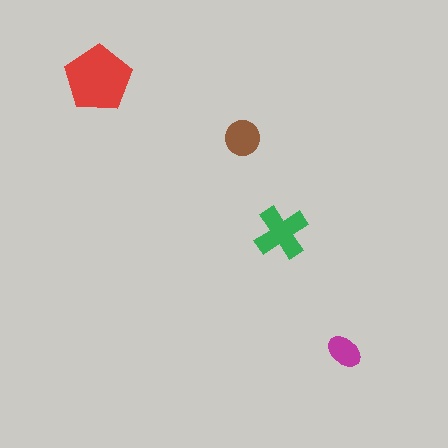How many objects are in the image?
There are 4 objects in the image.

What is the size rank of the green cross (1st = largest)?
2nd.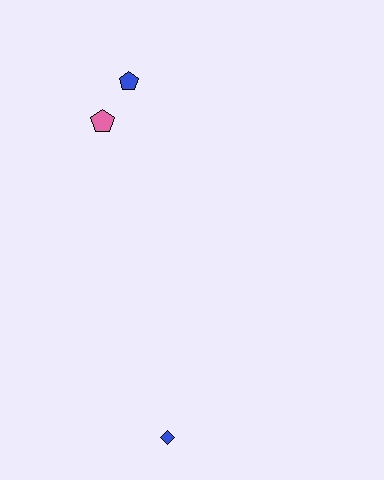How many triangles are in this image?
There are no triangles.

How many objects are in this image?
There are 3 objects.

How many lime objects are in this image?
There are no lime objects.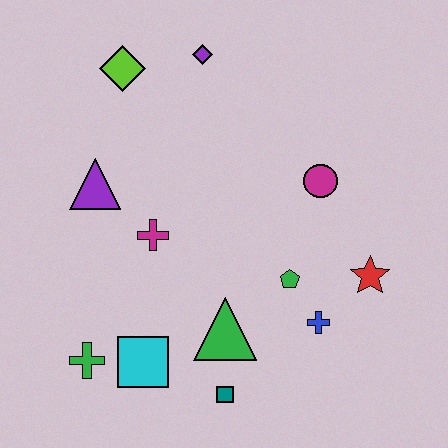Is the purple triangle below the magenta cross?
No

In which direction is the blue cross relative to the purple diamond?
The blue cross is below the purple diamond.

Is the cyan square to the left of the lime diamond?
No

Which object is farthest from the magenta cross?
The red star is farthest from the magenta cross.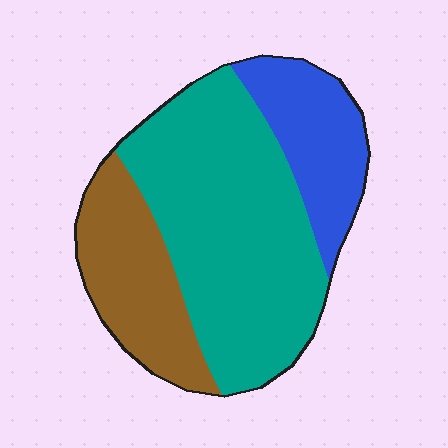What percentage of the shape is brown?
Brown takes up about one quarter (1/4) of the shape.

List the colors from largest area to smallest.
From largest to smallest: teal, brown, blue.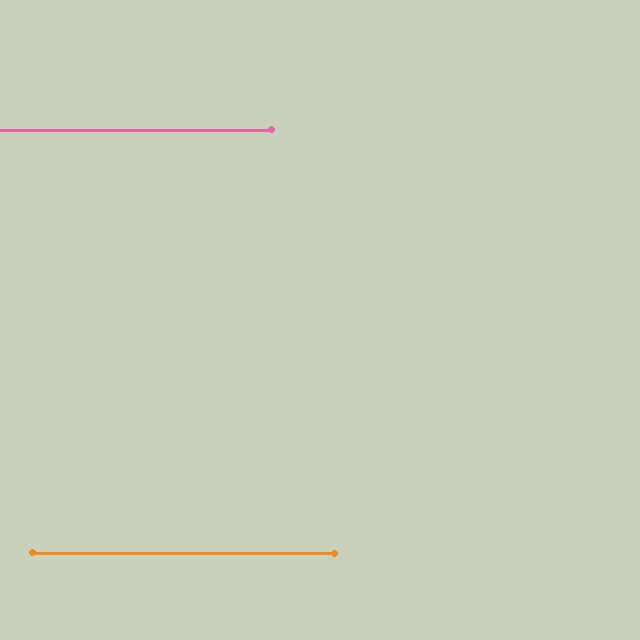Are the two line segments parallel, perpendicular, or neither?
Parallel — their directions differ by only 0.4°.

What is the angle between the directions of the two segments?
Approximately 0 degrees.